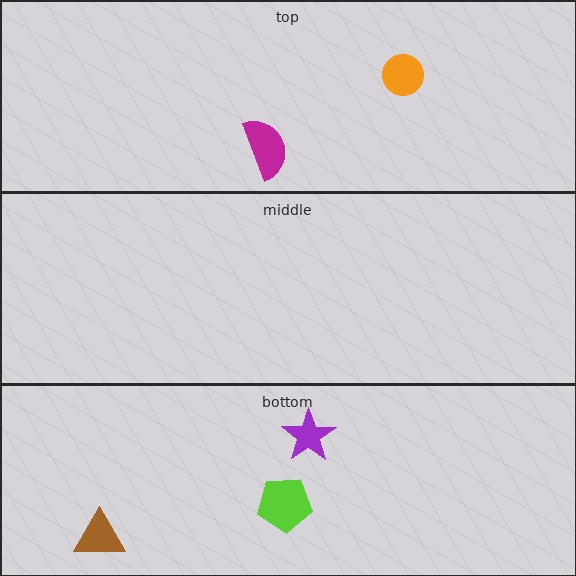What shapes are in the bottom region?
The purple star, the brown triangle, the lime pentagon.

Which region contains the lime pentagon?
The bottom region.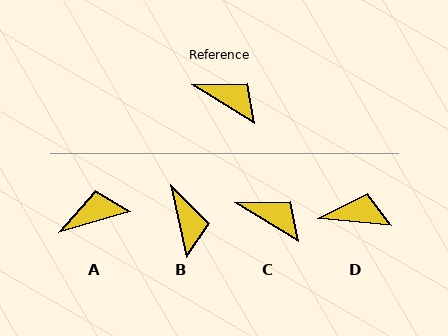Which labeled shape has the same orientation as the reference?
C.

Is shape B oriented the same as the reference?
No, it is off by about 46 degrees.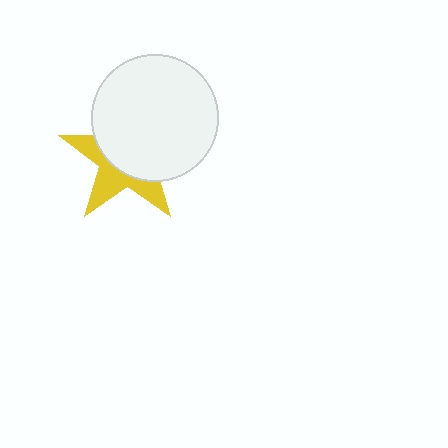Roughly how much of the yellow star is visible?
A small part of it is visible (roughly 41%).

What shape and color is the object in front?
The object in front is a white circle.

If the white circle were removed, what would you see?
You would see the complete yellow star.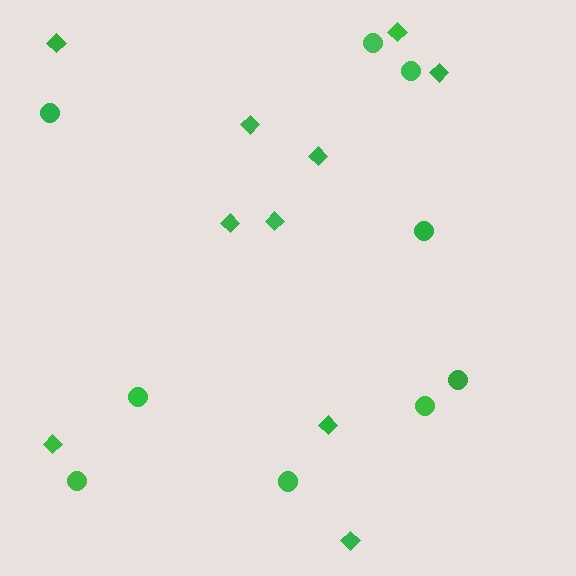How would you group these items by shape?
There are 2 groups: one group of diamonds (10) and one group of circles (9).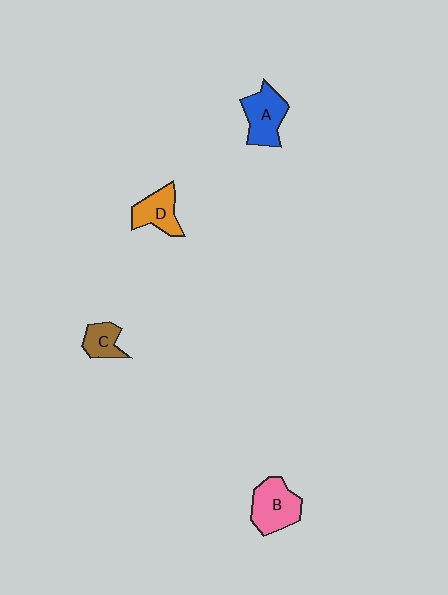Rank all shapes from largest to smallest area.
From largest to smallest: B (pink), A (blue), D (orange), C (brown).